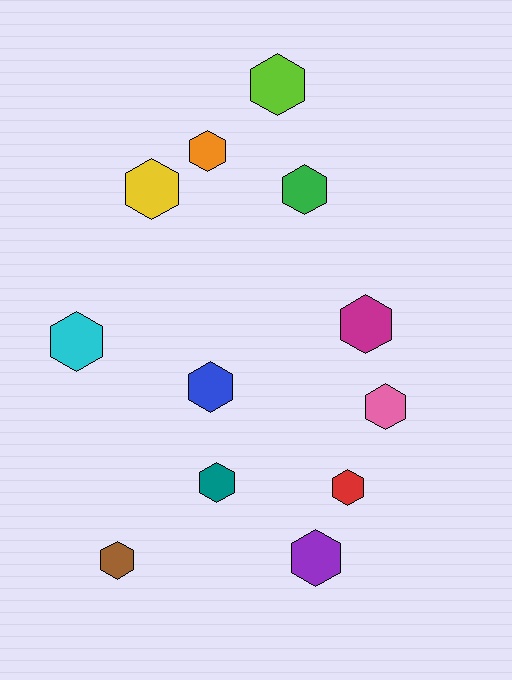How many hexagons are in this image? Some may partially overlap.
There are 12 hexagons.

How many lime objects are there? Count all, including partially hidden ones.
There is 1 lime object.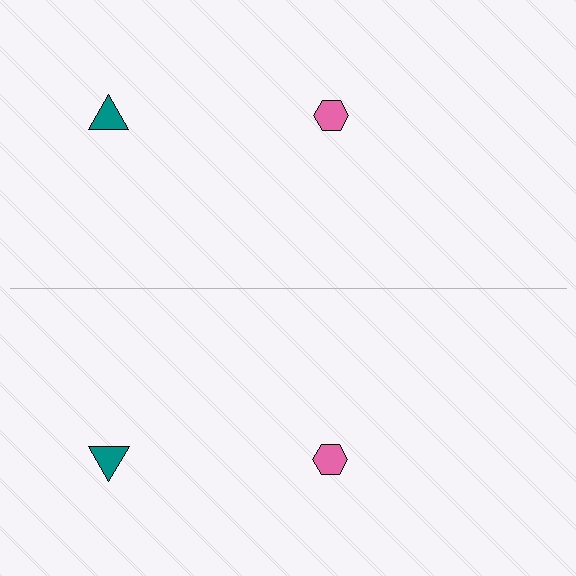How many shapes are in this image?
There are 4 shapes in this image.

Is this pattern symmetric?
Yes, this pattern has bilateral (reflection) symmetry.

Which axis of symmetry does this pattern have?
The pattern has a horizontal axis of symmetry running through the center of the image.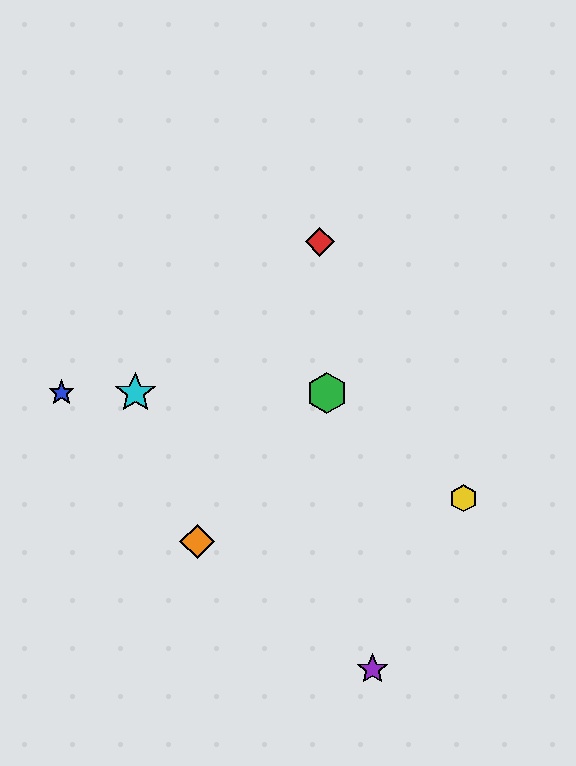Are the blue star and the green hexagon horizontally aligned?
Yes, both are at y≈393.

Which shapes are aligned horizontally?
The blue star, the green hexagon, the cyan star are aligned horizontally.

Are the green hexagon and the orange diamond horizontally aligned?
No, the green hexagon is at y≈393 and the orange diamond is at y≈542.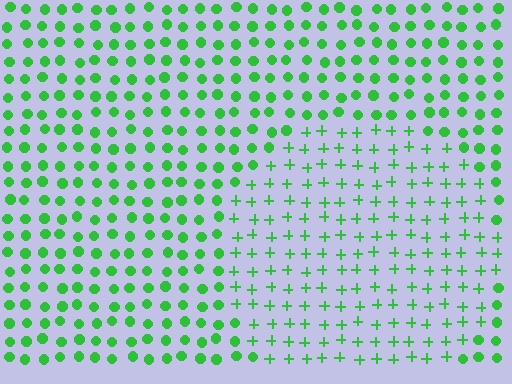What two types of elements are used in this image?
The image uses plus signs inside the circle region and circles outside it.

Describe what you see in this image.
The image is filled with small green elements arranged in a uniform grid. A circle-shaped region contains plus signs, while the surrounding area contains circles. The boundary is defined purely by the change in element shape.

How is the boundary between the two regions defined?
The boundary is defined by a change in element shape: plus signs inside vs. circles outside. All elements share the same color and spacing.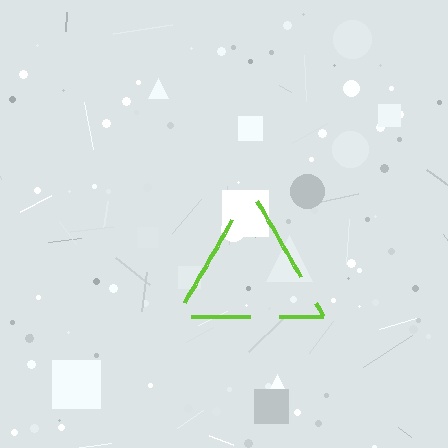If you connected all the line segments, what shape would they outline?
They would outline a triangle.